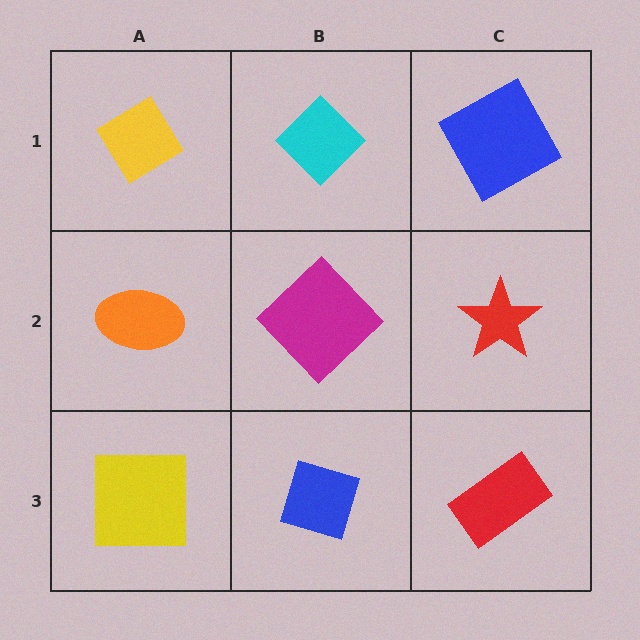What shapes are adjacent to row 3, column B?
A magenta diamond (row 2, column B), a yellow square (row 3, column A), a red rectangle (row 3, column C).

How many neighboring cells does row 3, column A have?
2.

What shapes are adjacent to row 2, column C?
A blue square (row 1, column C), a red rectangle (row 3, column C), a magenta diamond (row 2, column B).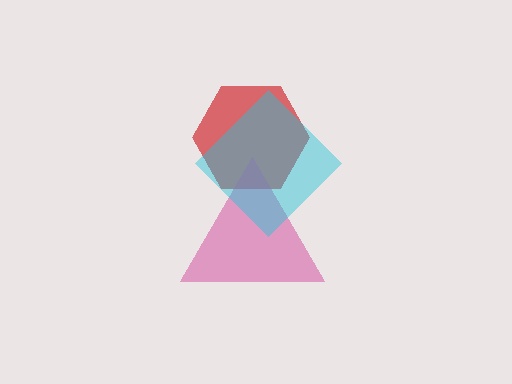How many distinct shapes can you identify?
There are 3 distinct shapes: a red hexagon, a magenta triangle, a cyan diamond.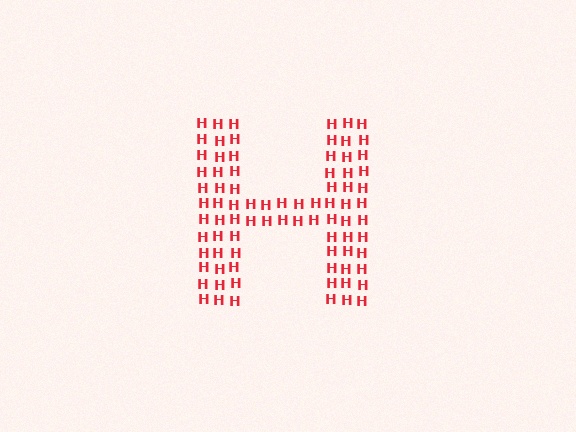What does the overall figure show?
The overall figure shows the letter H.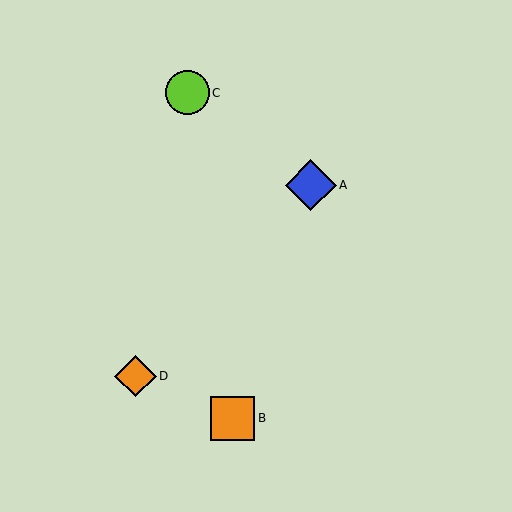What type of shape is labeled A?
Shape A is a blue diamond.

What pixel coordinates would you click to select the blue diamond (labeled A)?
Click at (311, 185) to select the blue diamond A.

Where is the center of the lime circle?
The center of the lime circle is at (187, 93).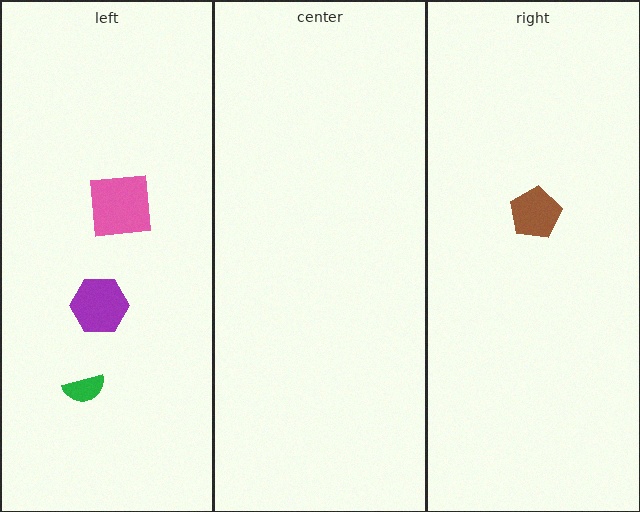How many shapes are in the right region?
1.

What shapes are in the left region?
The pink square, the purple hexagon, the green semicircle.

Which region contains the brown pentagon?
The right region.